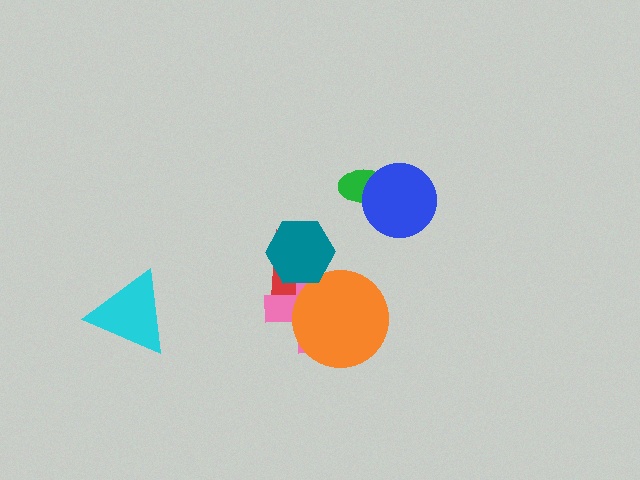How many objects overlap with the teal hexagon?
2 objects overlap with the teal hexagon.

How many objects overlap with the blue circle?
1 object overlaps with the blue circle.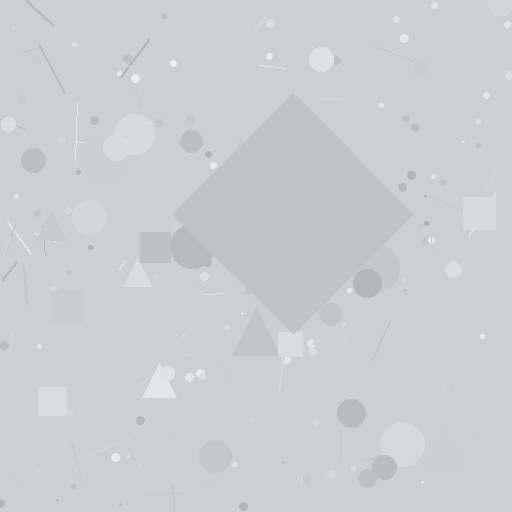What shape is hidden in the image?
A diamond is hidden in the image.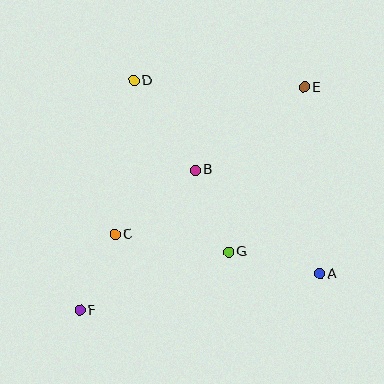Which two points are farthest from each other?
Points E and F are farthest from each other.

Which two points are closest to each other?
Points C and F are closest to each other.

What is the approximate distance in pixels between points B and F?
The distance between B and F is approximately 181 pixels.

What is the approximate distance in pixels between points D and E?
The distance between D and E is approximately 170 pixels.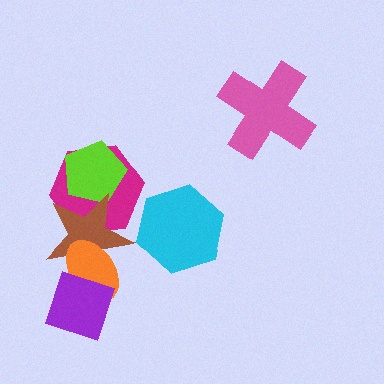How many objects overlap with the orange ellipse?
2 objects overlap with the orange ellipse.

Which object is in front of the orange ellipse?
The purple diamond is in front of the orange ellipse.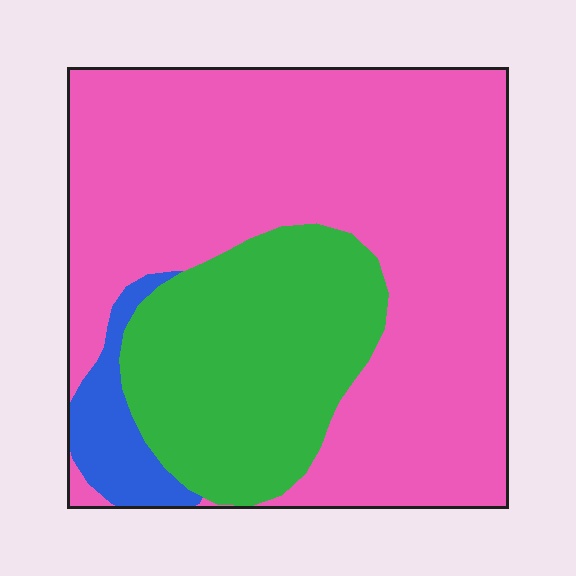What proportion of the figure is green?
Green takes up between a sixth and a third of the figure.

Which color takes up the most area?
Pink, at roughly 65%.